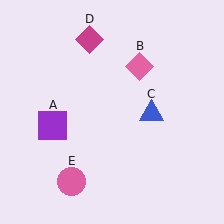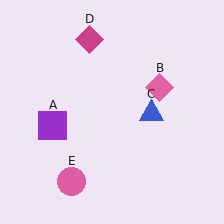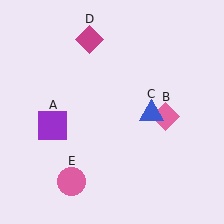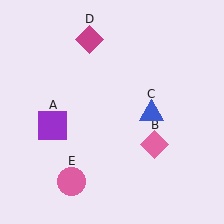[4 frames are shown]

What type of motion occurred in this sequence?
The pink diamond (object B) rotated clockwise around the center of the scene.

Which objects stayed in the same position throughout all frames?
Purple square (object A) and blue triangle (object C) and magenta diamond (object D) and pink circle (object E) remained stationary.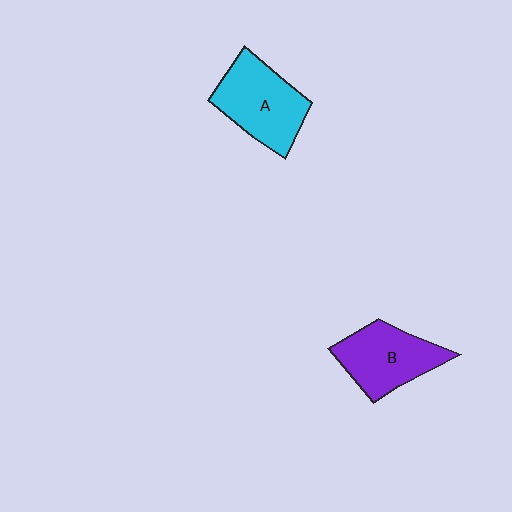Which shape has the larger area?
Shape A (cyan).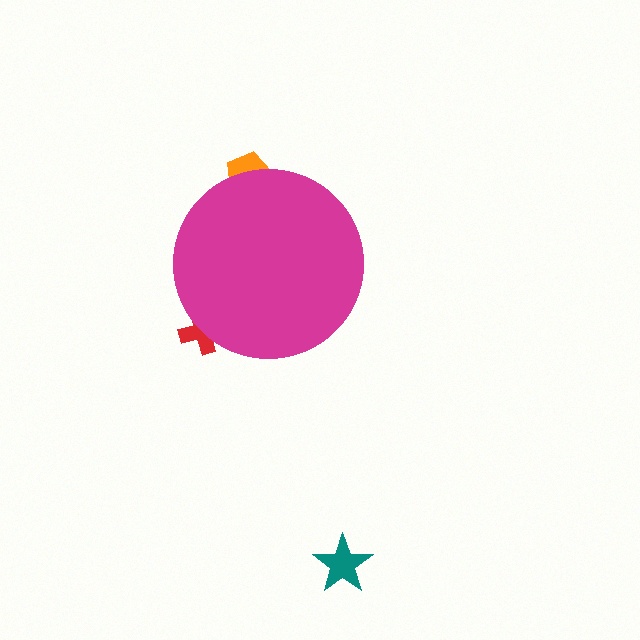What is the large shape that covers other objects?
A magenta circle.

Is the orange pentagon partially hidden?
Yes, the orange pentagon is partially hidden behind the magenta circle.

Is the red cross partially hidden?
Yes, the red cross is partially hidden behind the magenta circle.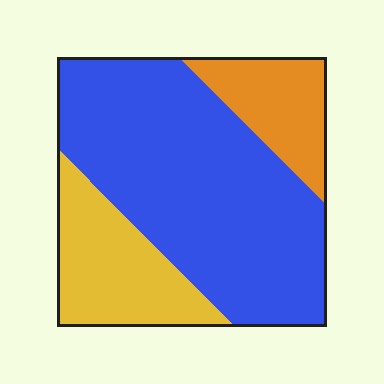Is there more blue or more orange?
Blue.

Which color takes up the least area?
Orange, at roughly 15%.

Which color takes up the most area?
Blue, at roughly 65%.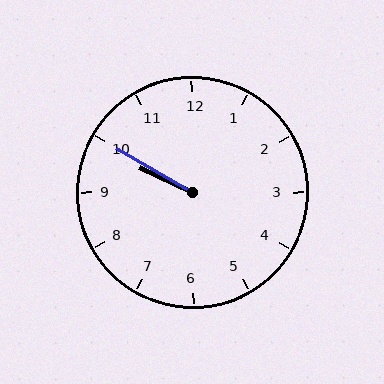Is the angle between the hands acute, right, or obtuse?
It is acute.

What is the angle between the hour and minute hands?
Approximately 5 degrees.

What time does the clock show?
9:50.